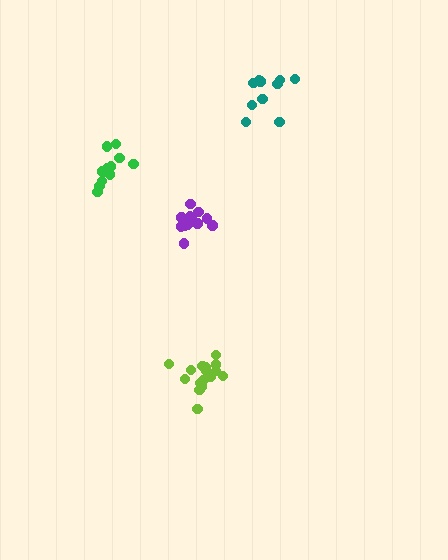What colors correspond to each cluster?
The clusters are colored: purple, lime, teal, green.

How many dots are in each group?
Group 1: 14 dots, Group 2: 16 dots, Group 3: 11 dots, Group 4: 11 dots (52 total).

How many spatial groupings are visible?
There are 4 spatial groupings.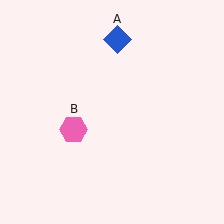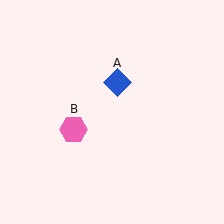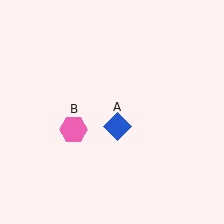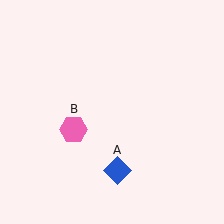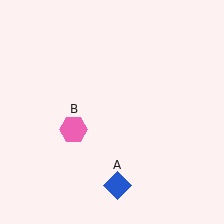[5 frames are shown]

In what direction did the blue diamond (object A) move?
The blue diamond (object A) moved down.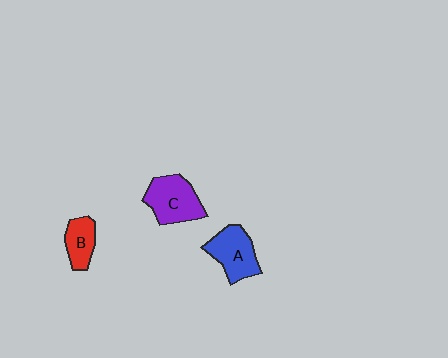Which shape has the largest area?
Shape C (purple).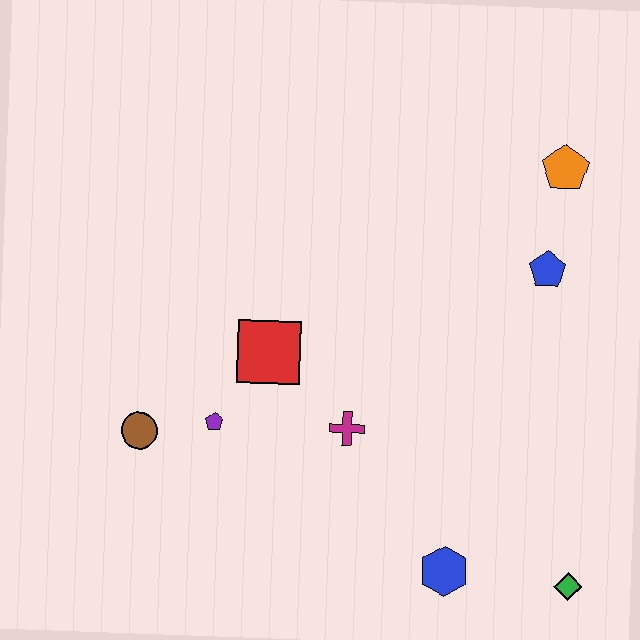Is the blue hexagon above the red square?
No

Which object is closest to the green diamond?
The blue hexagon is closest to the green diamond.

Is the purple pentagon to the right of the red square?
No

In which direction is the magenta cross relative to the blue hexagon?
The magenta cross is above the blue hexagon.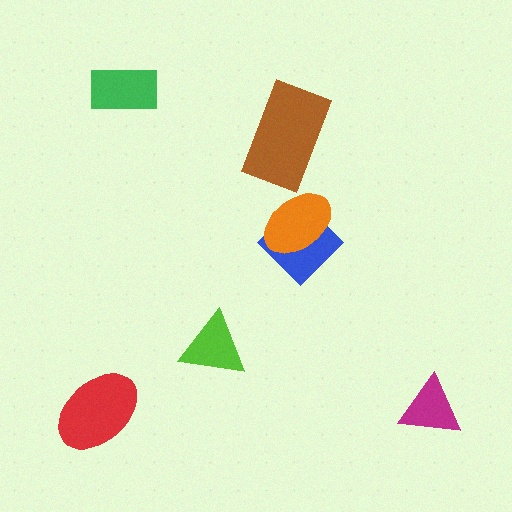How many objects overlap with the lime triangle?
0 objects overlap with the lime triangle.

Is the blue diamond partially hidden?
Yes, it is partially covered by another shape.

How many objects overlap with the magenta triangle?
0 objects overlap with the magenta triangle.